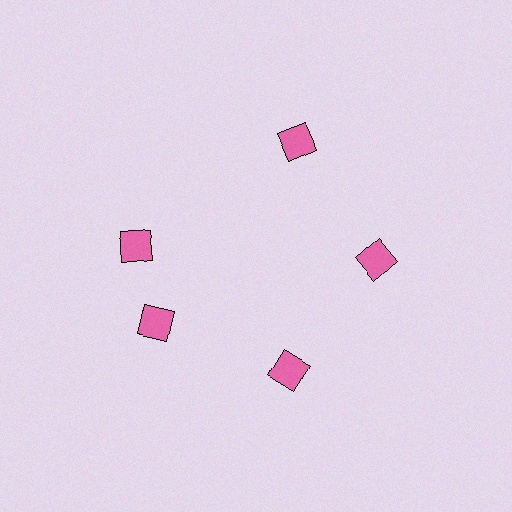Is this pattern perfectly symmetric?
No. The 5 pink diamonds are arranged in a ring, but one element near the 10 o'clock position is rotated out of alignment along the ring, breaking the 5-fold rotational symmetry.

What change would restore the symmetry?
The symmetry would be restored by rotating it back into even spacing with its neighbors so that all 5 diamonds sit at equal angles and equal distance from the center.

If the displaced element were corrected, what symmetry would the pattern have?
It would have 5-fold rotational symmetry — the pattern would map onto itself every 72 degrees.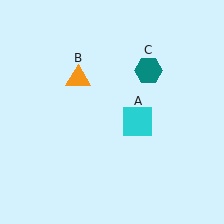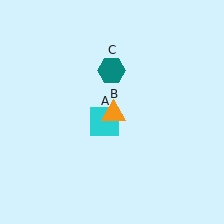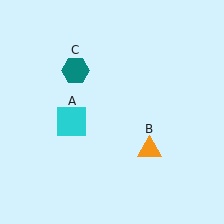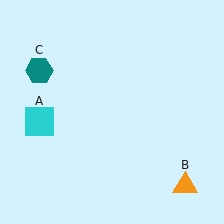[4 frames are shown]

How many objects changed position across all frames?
3 objects changed position: cyan square (object A), orange triangle (object B), teal hexagon (object C).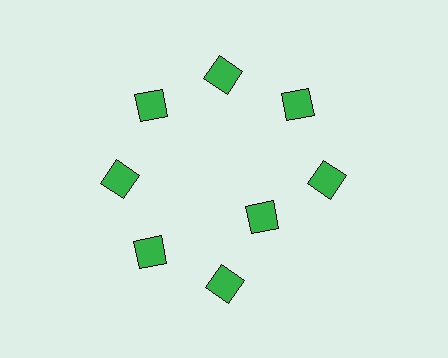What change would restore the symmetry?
The symmetry would be restored by moving it outward, back onto the ring so that all 8 diamonds sit at equal angles and equal distance from the center.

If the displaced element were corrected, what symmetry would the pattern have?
It would have 8-fold rotational symmetry — the pattern would map onto itself every 45 degrees.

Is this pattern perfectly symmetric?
No. The 8 green diamonds are arranged in a ring, but one element near the 4 o'clock position is pulled inward toward the center, breaking the 8-fold rotational symmetry.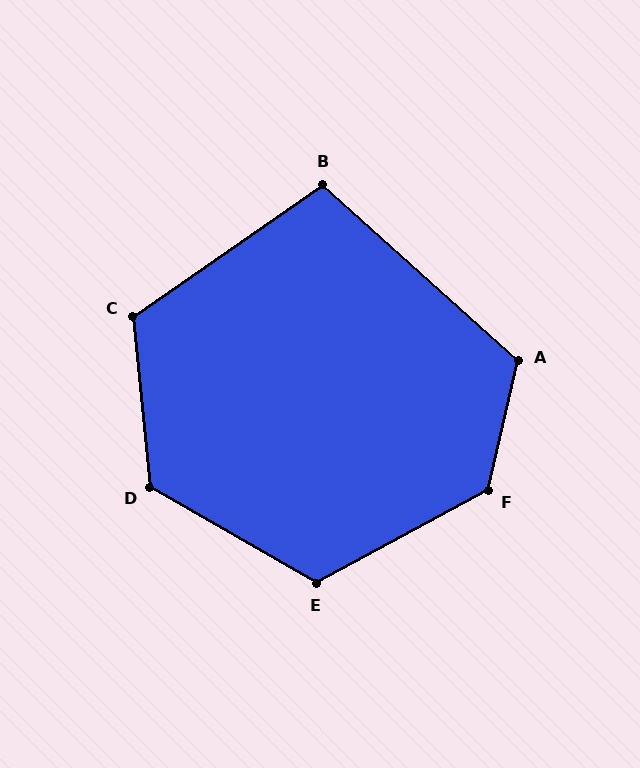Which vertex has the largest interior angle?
F, at approximately 131 degrees.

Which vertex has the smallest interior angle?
B, at approximately 103 degrees.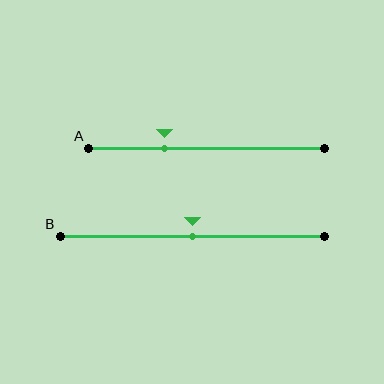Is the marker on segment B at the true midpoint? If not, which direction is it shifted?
Yes, the marker on segment B is at the true midpoint.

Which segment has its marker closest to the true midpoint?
Segment B has its marker closest to the true midpoint.